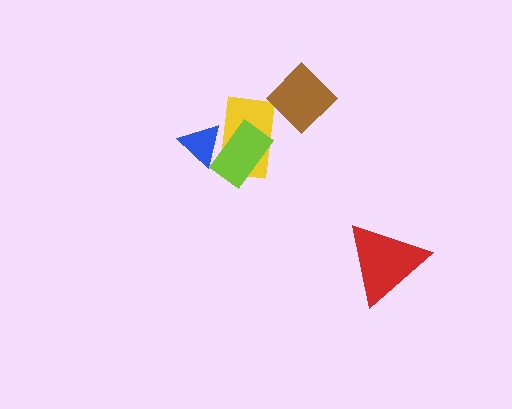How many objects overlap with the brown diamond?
0 objects overlap with the brown diamond.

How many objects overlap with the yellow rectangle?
2 objects overlap with the yellow rectangle.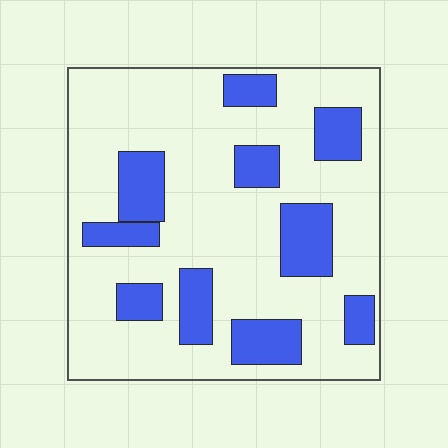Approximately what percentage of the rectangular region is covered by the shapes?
Approximately 25%.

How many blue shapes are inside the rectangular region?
10.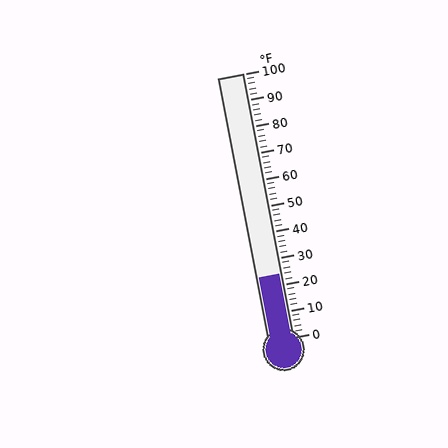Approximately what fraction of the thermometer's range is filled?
The thermometer is filled to approximately 25% of its range.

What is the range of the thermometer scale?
The thermometer scale ranges from 0°F to 100°F.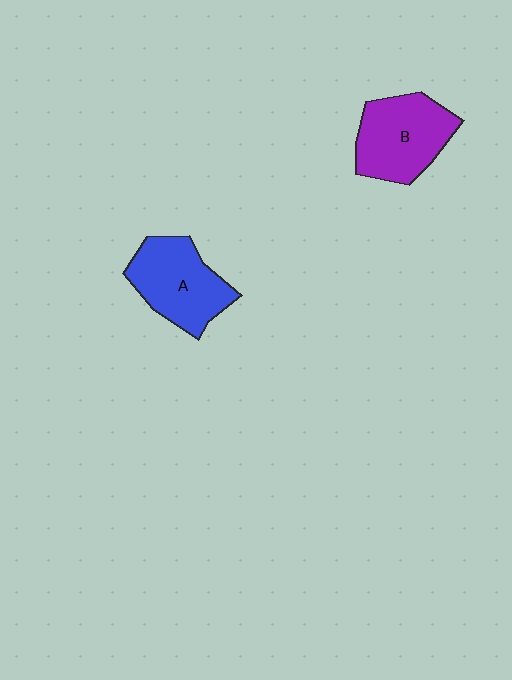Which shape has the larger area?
Shape B (purple).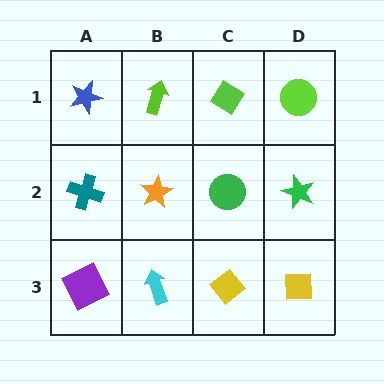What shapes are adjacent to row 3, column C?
A green circle (row 2, column C), a cyan arrow (row 3, column B), a yellow square (row 3, column D).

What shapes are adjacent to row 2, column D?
A lime circle (row 1, column D), a yellow square (row 3, column D), a green circle (row 2, column C).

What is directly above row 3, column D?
A green star.